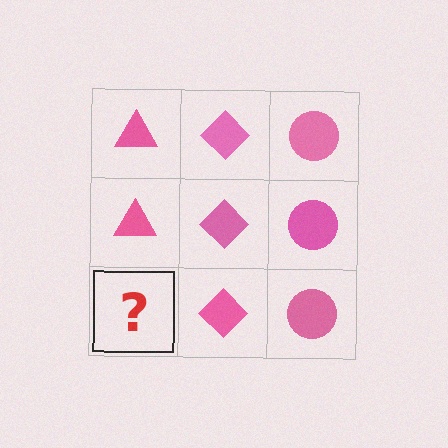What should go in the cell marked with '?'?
The missing cell should contain a pink triangle.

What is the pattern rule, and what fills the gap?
The rule is that each column has a consistent shape. The gap should be filled with a pink triangle.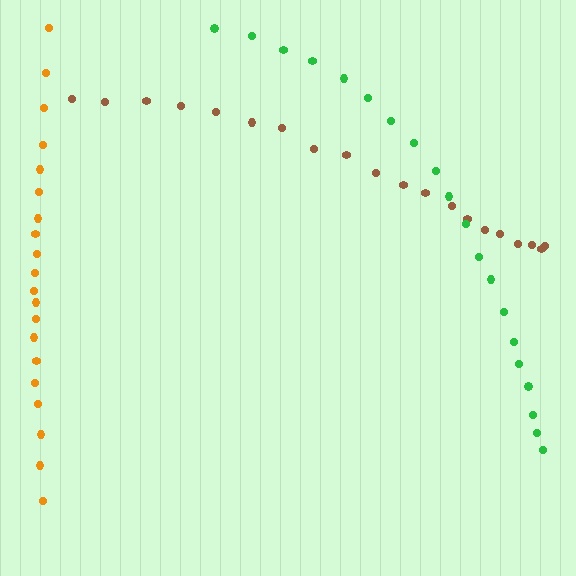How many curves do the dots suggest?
There are 3 distinct paths.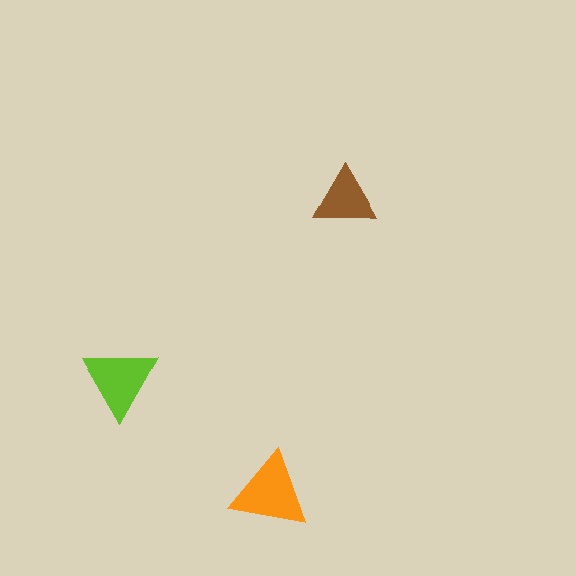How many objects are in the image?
There are 3 objects in the image.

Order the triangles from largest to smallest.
the orange one, the lime one, the brown one.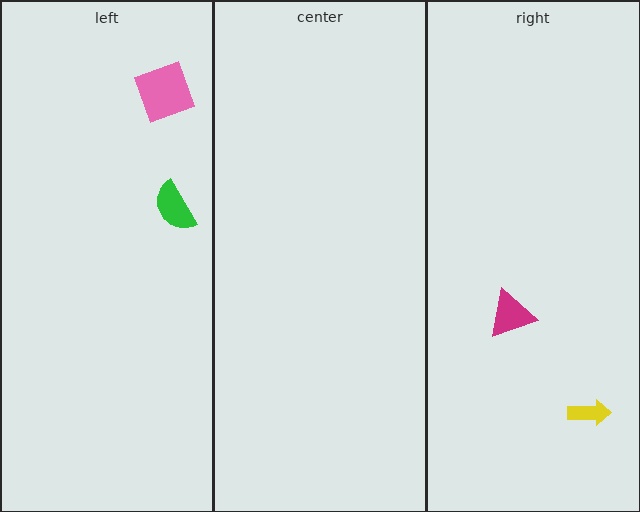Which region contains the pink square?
The left region.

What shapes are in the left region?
The green semicircle, the pink square.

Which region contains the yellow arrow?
The right region.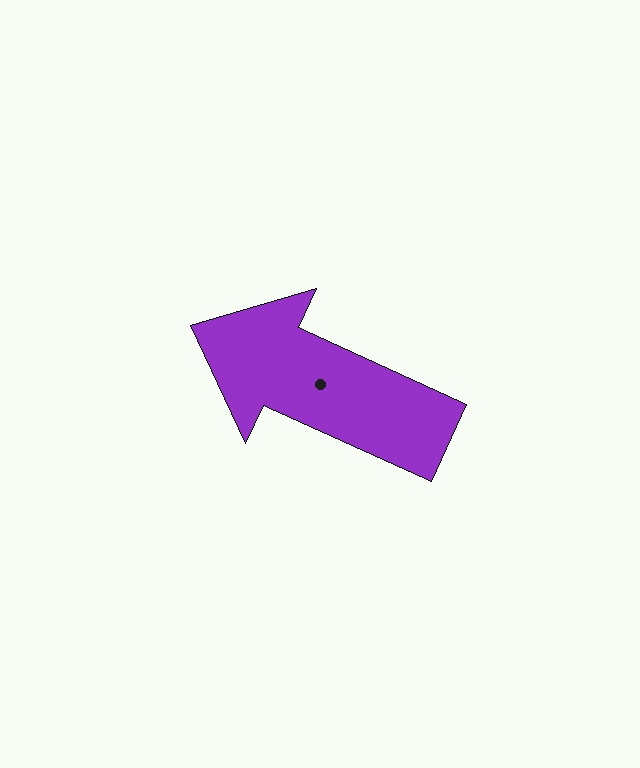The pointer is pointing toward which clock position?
Roughly 10 o'clock.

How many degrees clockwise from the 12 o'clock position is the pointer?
Approximately 295 degrees.